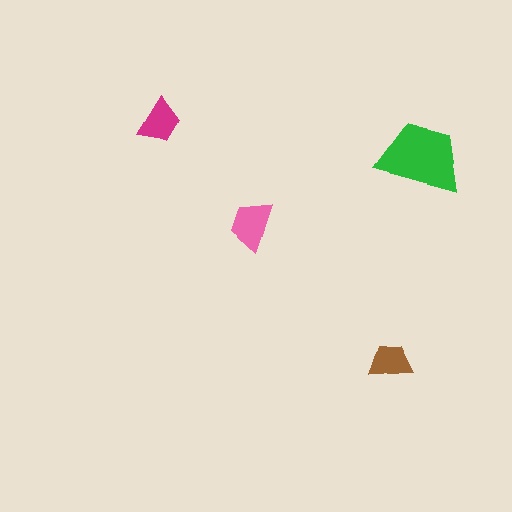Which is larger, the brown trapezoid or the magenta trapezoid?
The magenta one.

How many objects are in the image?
There are 4 objects in the image.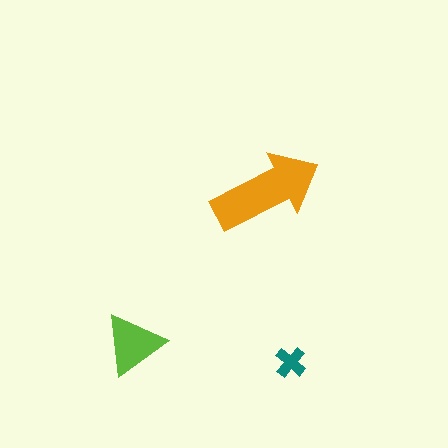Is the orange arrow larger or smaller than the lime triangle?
Larger.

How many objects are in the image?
There are 3 objects in the image.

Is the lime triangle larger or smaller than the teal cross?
Larger.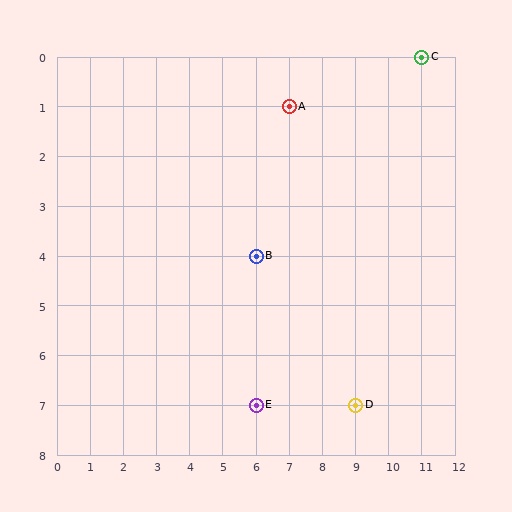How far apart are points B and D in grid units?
Points B and D are 3 columns and 3 rows apart (about 4.2 grid units diagonally).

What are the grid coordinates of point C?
Point C is at grid coordinates (11, 0).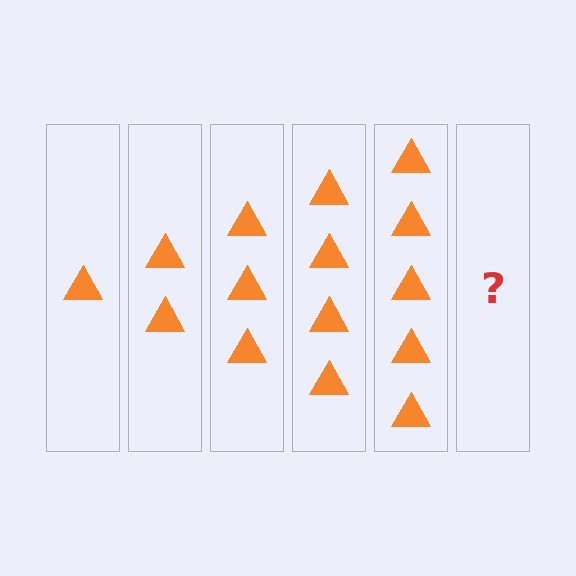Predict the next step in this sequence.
The next step is 6 triangles.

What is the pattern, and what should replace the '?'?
The pattern is that each step adds one more triangle. The '?' should be 6 triangles.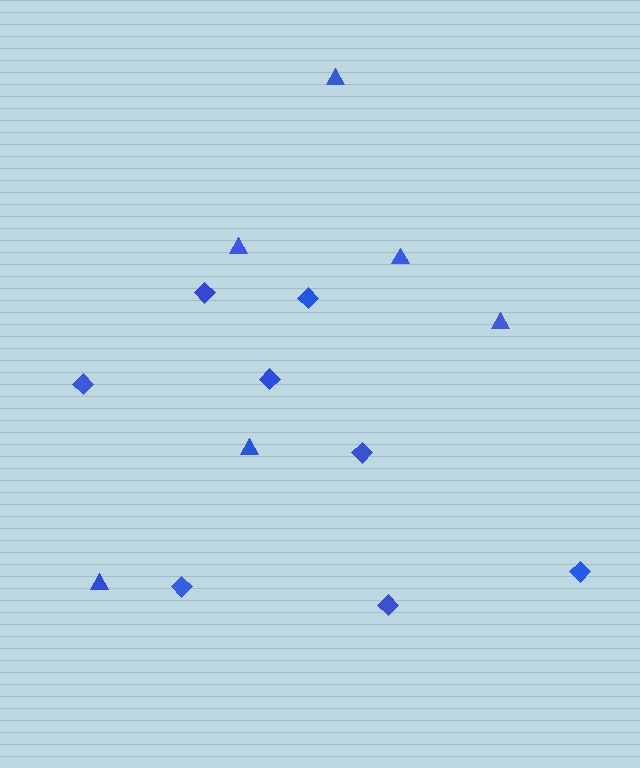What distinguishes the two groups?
There are 2 groups: one group of diamonds (8) and one group of triangles (6).